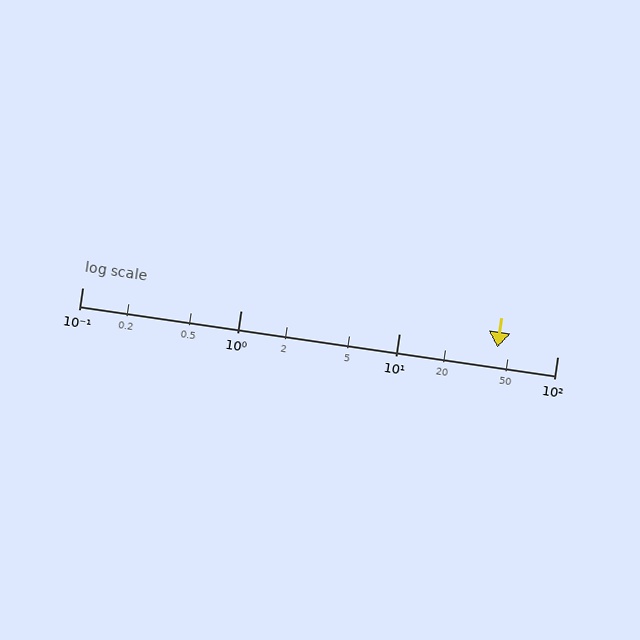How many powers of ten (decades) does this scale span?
The scale spans 3 decades, from 0.1 to 100.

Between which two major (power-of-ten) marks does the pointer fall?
The pointer is between 10 and 100.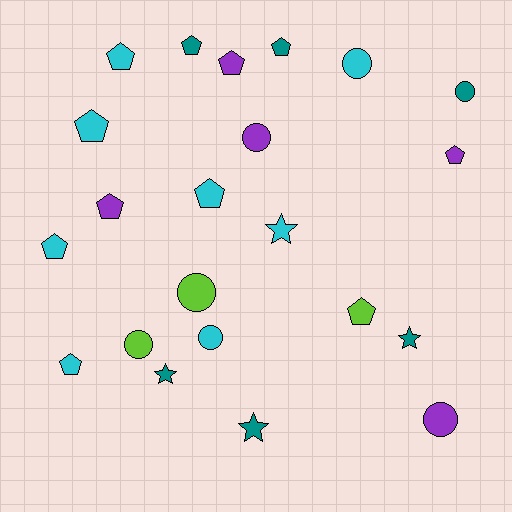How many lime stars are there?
There are no lime stars.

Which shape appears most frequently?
Pentagon, with 11 objects.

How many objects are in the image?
There are 22 objects.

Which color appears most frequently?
Cyan, with 8 objects.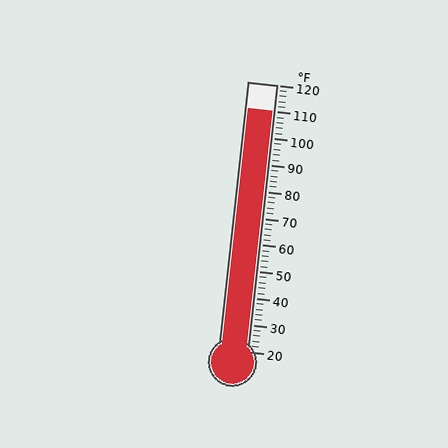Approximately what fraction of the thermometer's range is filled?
The thermometer is filled to approximately 90% of its range.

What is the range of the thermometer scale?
The thermometer scale ranges from 20°F to 120°F.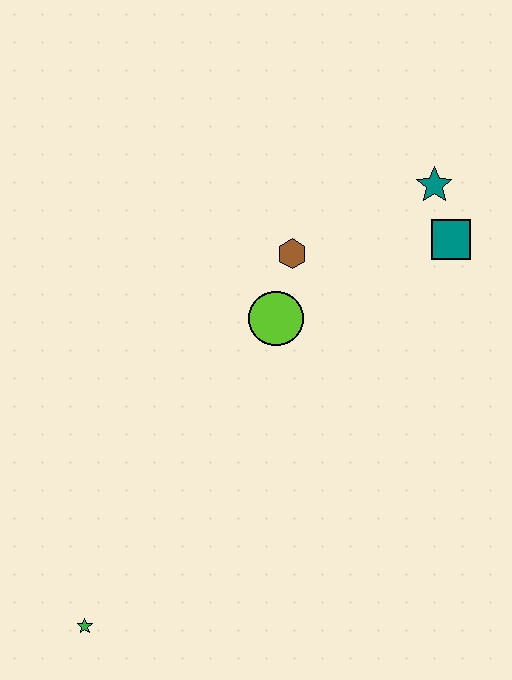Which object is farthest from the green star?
The teal star is farthest from the green star.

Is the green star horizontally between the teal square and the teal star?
No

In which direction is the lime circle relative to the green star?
The lime circle is above the green star.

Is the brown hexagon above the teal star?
No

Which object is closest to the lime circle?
The brown hexagon is closest to the lime circle.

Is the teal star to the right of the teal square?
No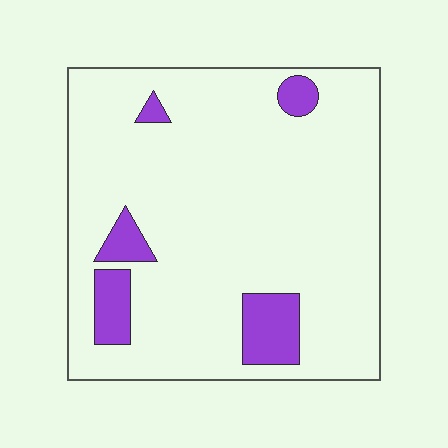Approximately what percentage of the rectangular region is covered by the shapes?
Approximately 10%.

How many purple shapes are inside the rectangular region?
5.